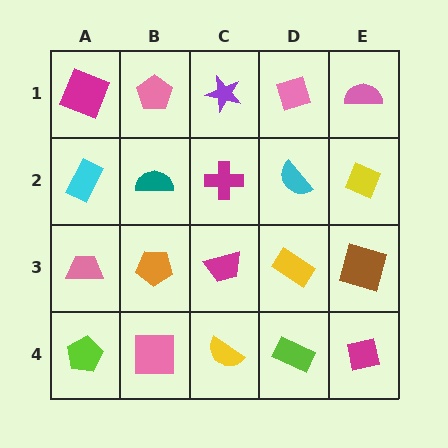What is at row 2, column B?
A teal semicircle.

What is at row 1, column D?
A pink diamond.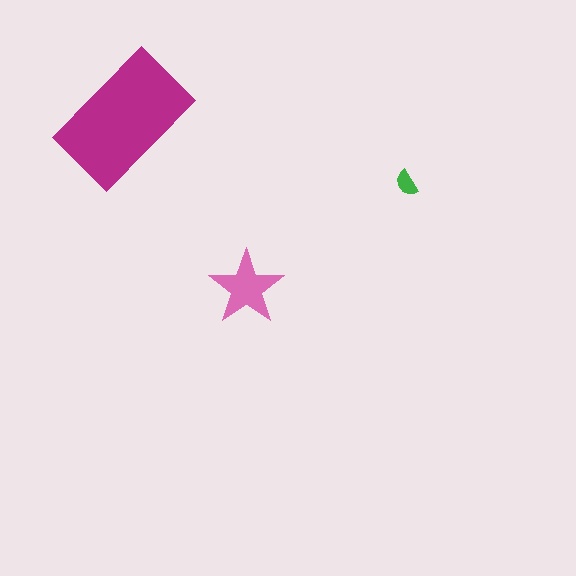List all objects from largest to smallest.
The magenta rectangle, the pink star, the green semicircle.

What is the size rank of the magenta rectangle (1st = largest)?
1st.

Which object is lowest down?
The pink star is bottommost.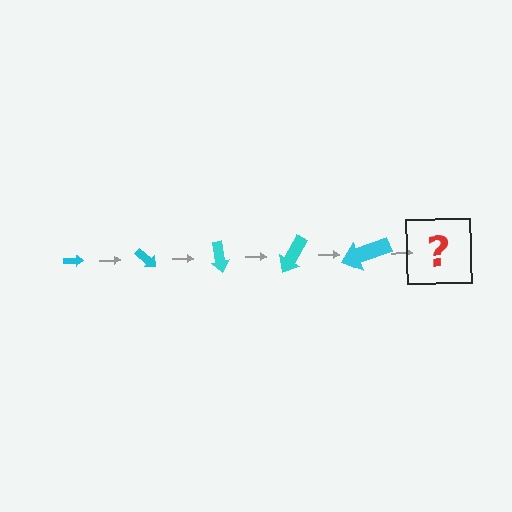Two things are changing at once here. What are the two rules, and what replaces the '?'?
The two rules are that the arrow grows larger each step and it rotates 40 degrees each step. The '?' should be an arrow, larger than the previous one and rotated 200 degrees from the start.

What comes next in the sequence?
The next element should be an arrow, larger than the previous one and rotated 200 degrees from the start.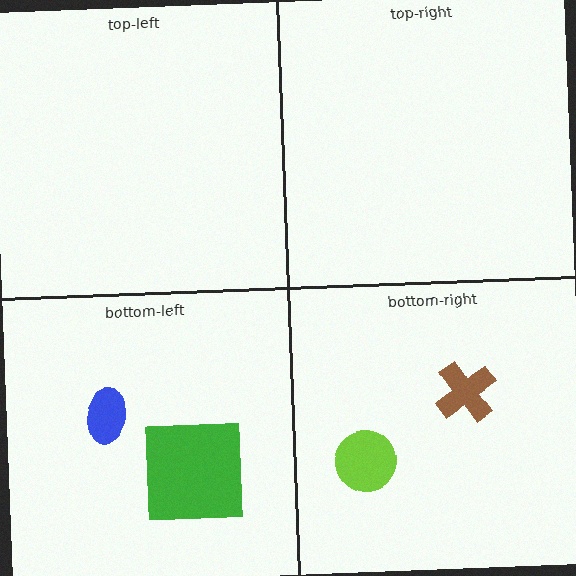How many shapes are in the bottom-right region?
2.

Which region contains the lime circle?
The bottom-right region.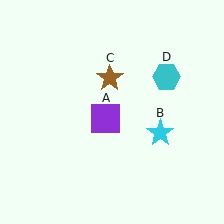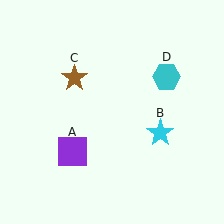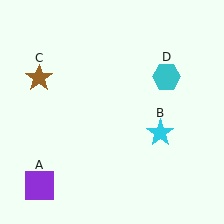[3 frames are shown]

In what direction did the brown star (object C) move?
The brown star (object C) moved left.